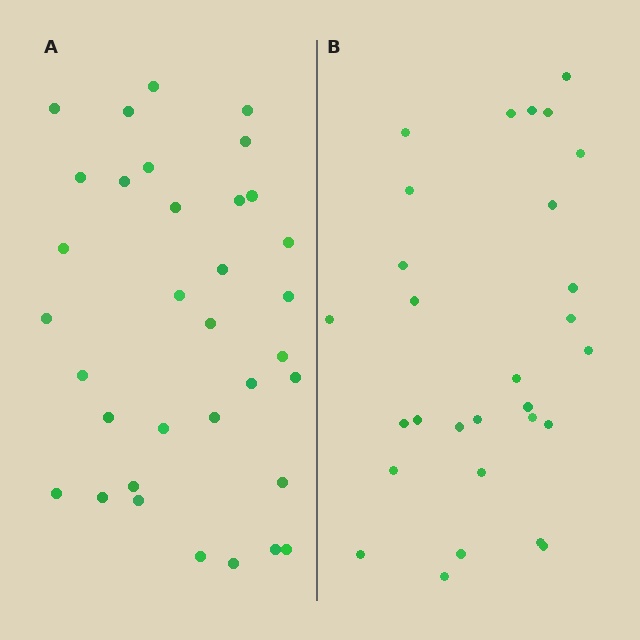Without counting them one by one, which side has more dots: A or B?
Region A (the left region) has more dots.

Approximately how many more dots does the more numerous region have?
Region A has about 5 more dots than region B.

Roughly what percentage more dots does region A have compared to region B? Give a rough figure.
About 15% more.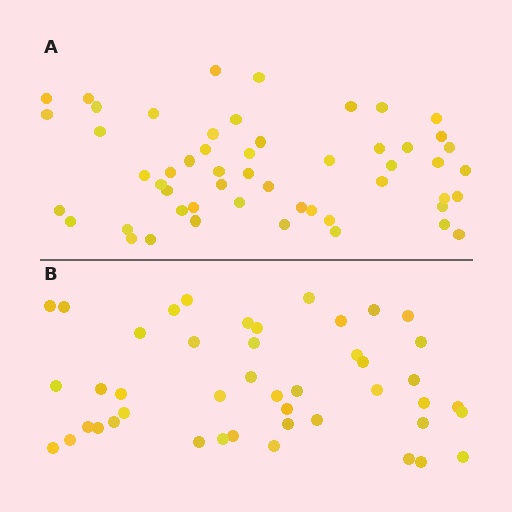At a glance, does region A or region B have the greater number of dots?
Region A (the top region) has more dots.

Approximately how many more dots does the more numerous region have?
Region A has roughly 8 or so more dots than region B.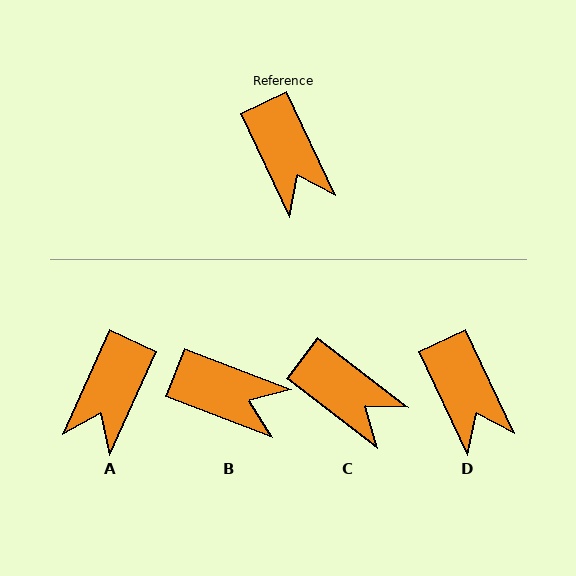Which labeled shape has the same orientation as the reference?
D.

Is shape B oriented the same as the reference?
No, it is off by about 44 degrees.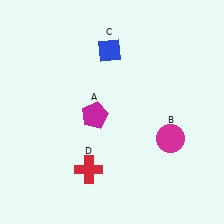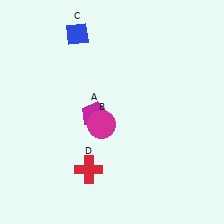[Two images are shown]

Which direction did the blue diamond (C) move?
The blue diamond (C) moved left.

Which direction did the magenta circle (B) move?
The magenta circle (B) moved left.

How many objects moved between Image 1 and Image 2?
2 objects moved between the two images.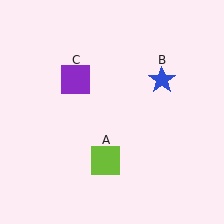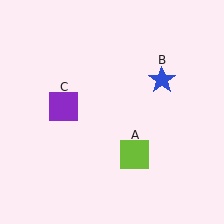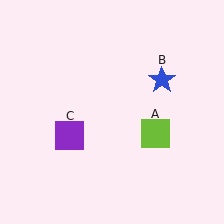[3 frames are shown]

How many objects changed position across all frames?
2 objects changed position: lime square (object A), purple square (object C).